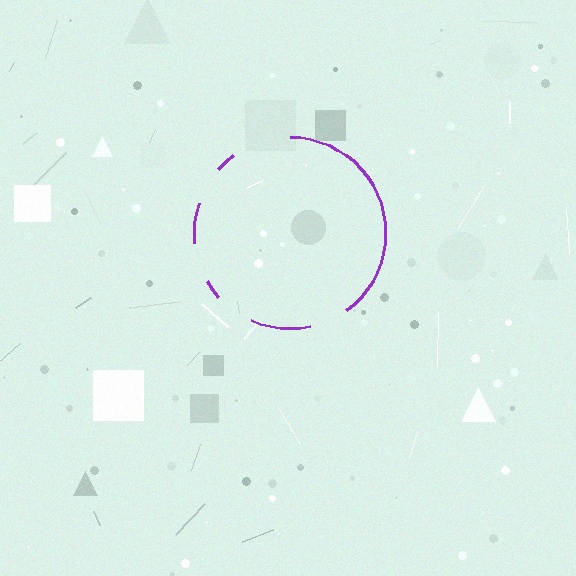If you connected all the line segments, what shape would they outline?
They would outline a circle.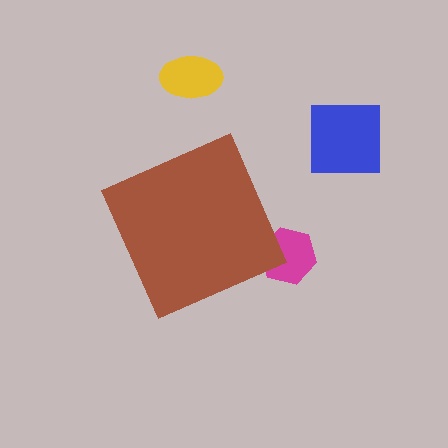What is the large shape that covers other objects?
A brown diamond.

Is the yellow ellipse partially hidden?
No, the yellow ellipse is fully visible.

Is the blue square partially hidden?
No, the blue square is fully visible.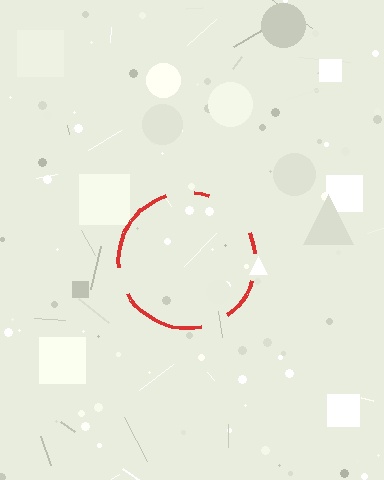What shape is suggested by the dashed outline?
The dashed outline suggests a circle.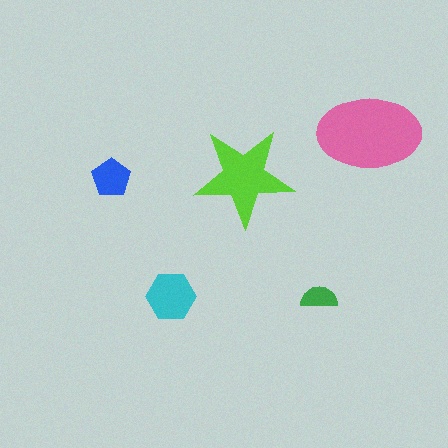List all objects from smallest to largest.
The green semicircle, the blue pentagon, the cyan hexagon, the lime star, the pink ellipse.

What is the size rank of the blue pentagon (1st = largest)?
4th.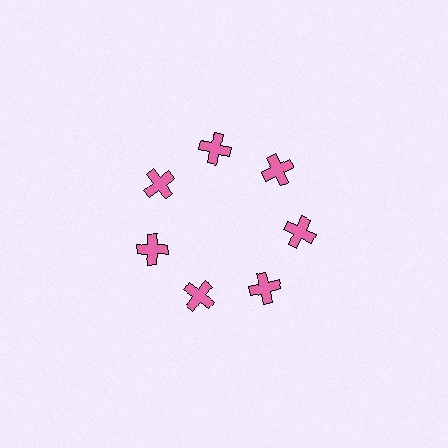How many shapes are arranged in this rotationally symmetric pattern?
There are 7 shapes, arranged in 7 groups of 1.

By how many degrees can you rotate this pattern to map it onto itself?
The pattern maps onto itself every 51 degrees of rotation.